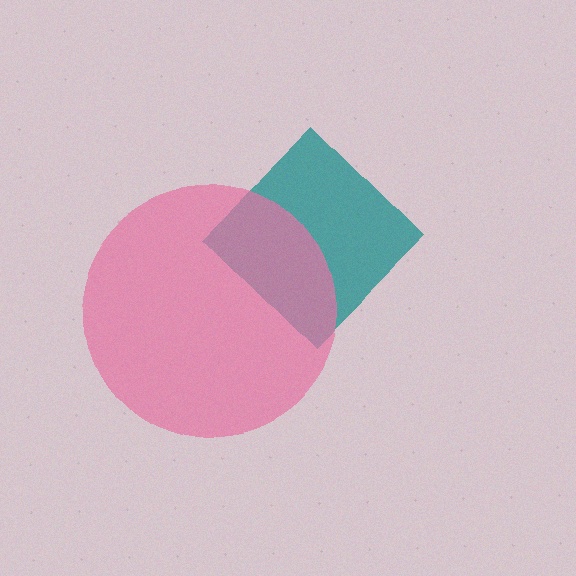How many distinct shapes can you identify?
There are 2 distinct shapes: a teal diamond, a pink circle.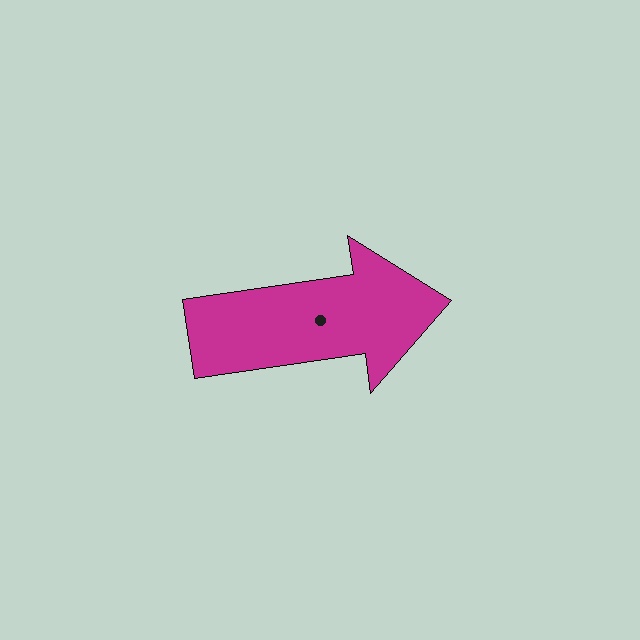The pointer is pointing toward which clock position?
Roughly 3 o'clock.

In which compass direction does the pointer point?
East.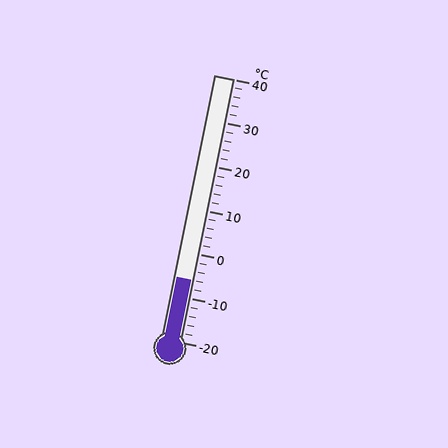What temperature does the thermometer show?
The thermometer shows approximately -6°C.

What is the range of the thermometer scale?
The thermometer scale ranges from -20°C to 40°C.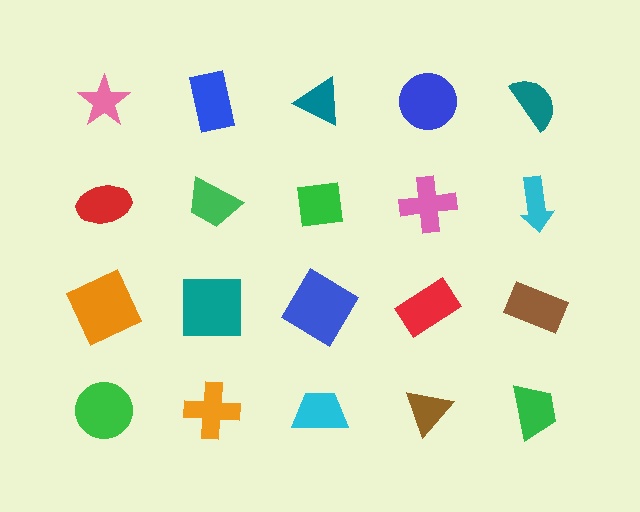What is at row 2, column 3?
A green square.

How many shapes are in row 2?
5 shapes.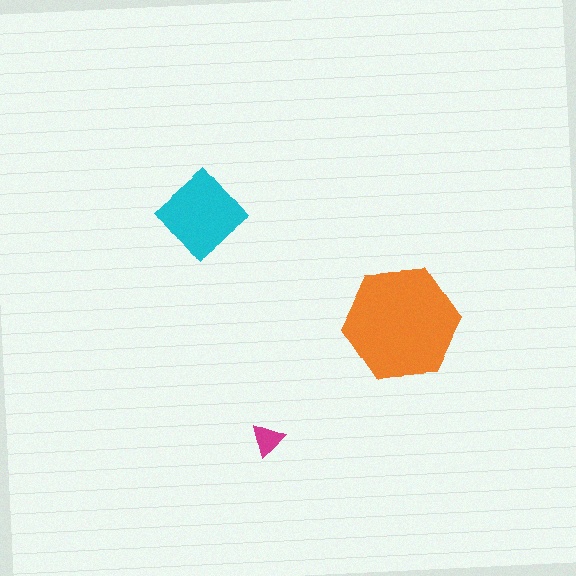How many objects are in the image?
There are 3 objects in the image.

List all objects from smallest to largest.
The magenta triangle, the cyan diamond, the orange hexagon.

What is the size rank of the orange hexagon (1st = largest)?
1st.